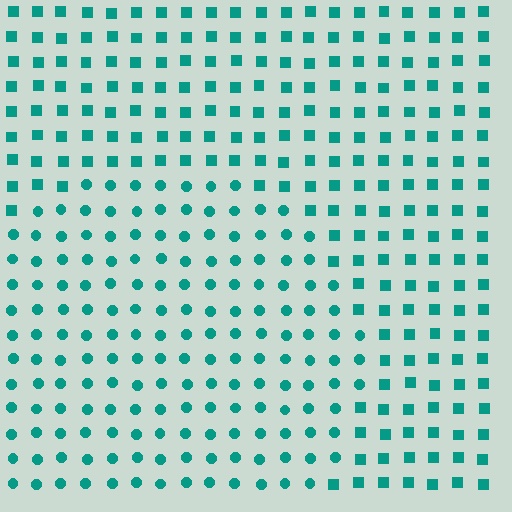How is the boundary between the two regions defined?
The boundary is defined by a change in element shape: circles inside vs. squares outside. All elements share the same color and spacing.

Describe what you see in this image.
The image is filled with small teal elements arranged in a uniform grid. A circle-shaped region contains circles, while the surrounding area contains squares. The boundary is defined purely by the change in element shape.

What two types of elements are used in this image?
The image uses circles inside the circle region and squares outside it.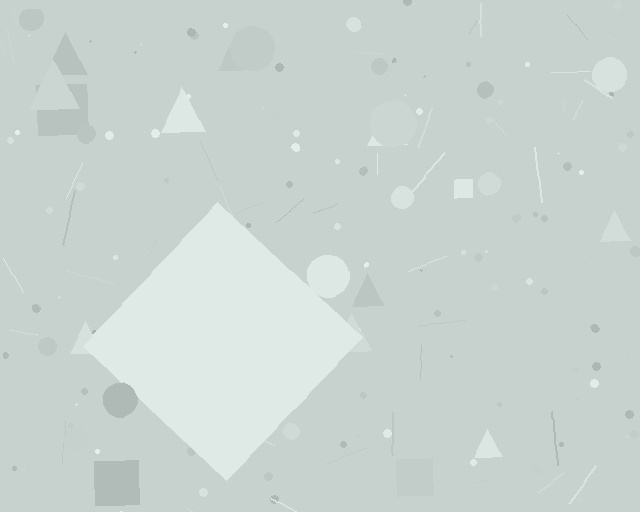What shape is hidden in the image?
A diamond is hidden in the image.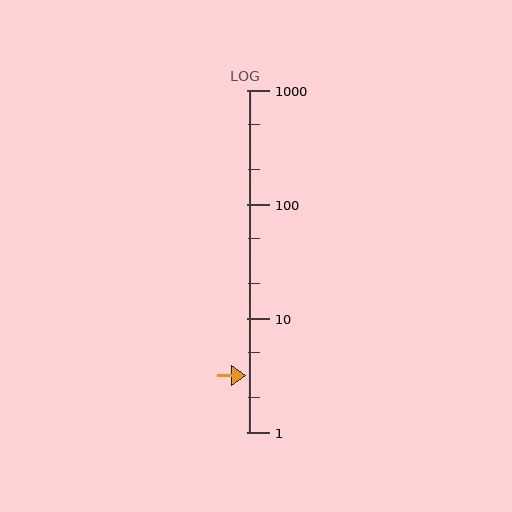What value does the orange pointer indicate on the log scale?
The pointer indicates approximately 3.1.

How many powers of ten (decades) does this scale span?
The scale spans 3 decades, from 1 to 1000.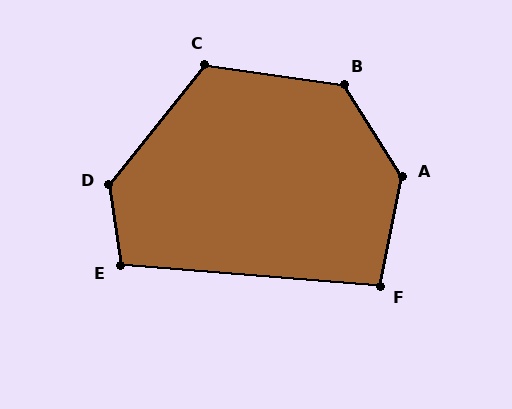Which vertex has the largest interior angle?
A, at approximately 136 degrees.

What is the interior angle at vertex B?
Approximately 130 degrees (obtuse).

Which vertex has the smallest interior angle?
F, at approximately 97 degrees.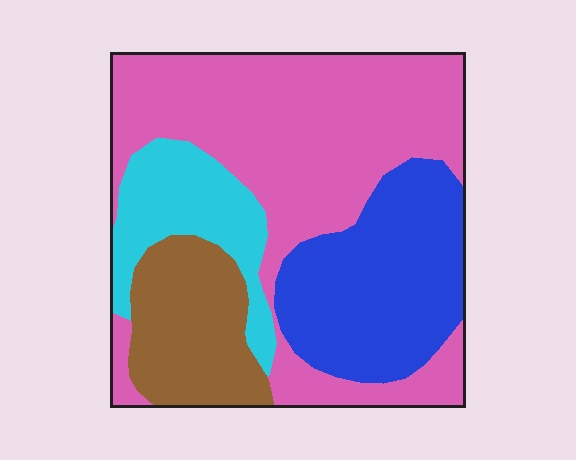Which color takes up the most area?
Pink, at roughly 45%.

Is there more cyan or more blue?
Blue.